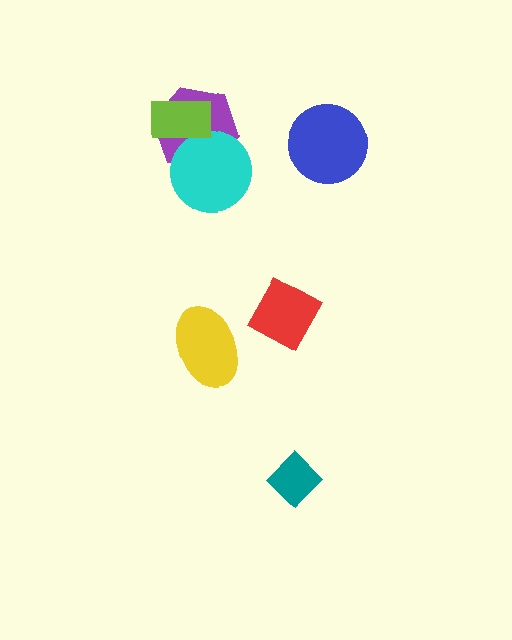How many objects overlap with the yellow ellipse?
0 objects overlap with the yellow ellipse.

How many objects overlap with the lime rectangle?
2 objects overlap with the lime rectangle.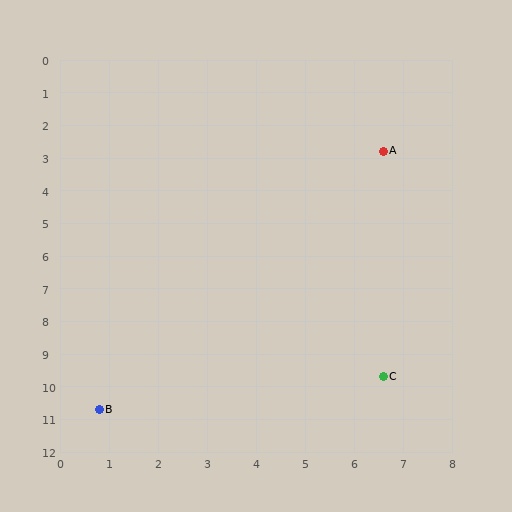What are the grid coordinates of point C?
Point C is at approximately (6.6, 9.7).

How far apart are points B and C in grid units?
Points B and C are about 5.9 grid units apart.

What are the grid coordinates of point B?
Point B is at approximately (0.8, 10.7).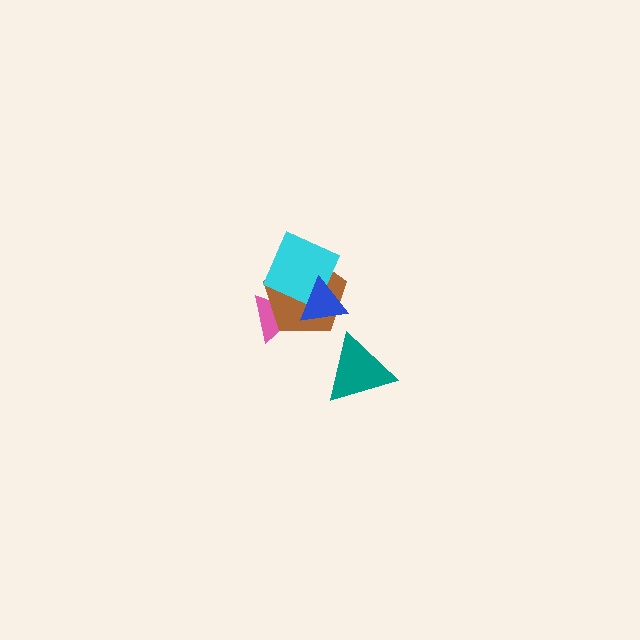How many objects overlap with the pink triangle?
2 objects overlap with the pink triangle.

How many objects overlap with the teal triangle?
0 objects overlap with the teal triangle.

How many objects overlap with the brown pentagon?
3 objects overlap with the brown pentagon.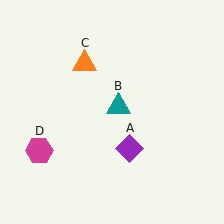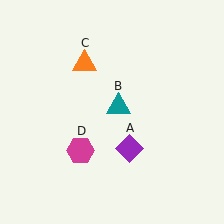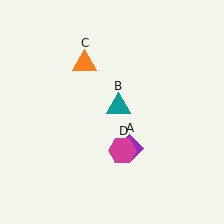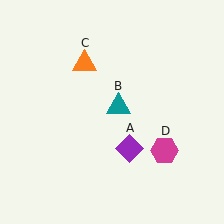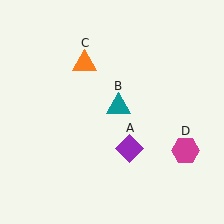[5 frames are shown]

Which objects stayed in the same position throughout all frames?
Purple diamond (object A) and teal triangle (object B) and orange triangle (object C) remained stationary.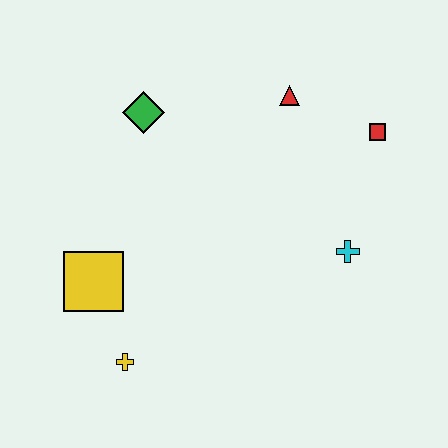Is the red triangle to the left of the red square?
Yes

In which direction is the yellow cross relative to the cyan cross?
The yellow cross is to the left of the cyan cross.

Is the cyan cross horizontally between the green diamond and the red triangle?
No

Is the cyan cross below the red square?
Yes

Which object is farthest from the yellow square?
The red square is farthest from the yellow square.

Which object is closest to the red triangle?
The red square is closest to the red triangle.